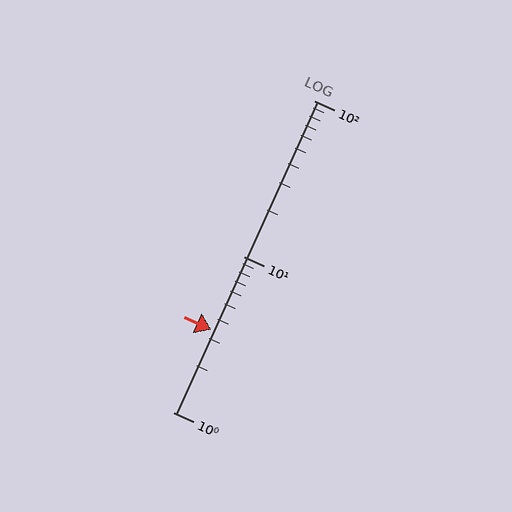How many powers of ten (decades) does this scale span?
The scale spans 2 decades, from 1 to 100.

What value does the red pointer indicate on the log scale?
The pointer indicates approximately 3.4.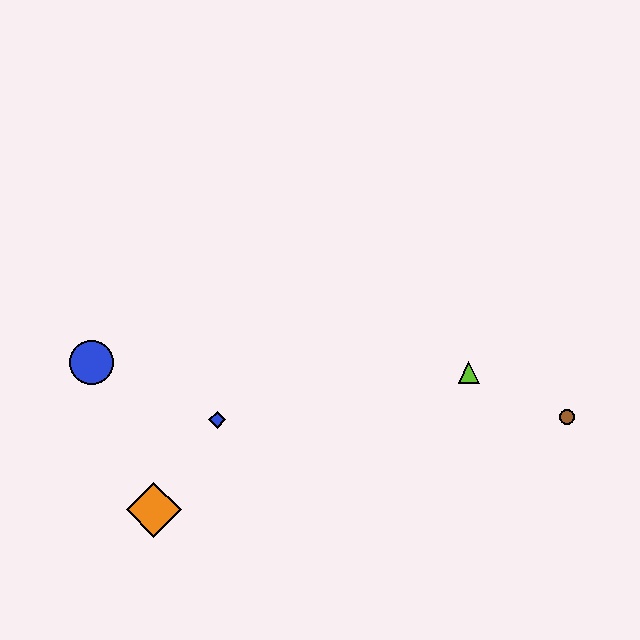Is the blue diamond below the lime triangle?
Yes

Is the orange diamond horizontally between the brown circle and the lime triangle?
No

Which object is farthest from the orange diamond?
The brown circle is farthest from the orange diamond.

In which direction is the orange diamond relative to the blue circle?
The orange diamond is below the blue circle.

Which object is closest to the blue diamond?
The orange diamond is closest to the blue diamond.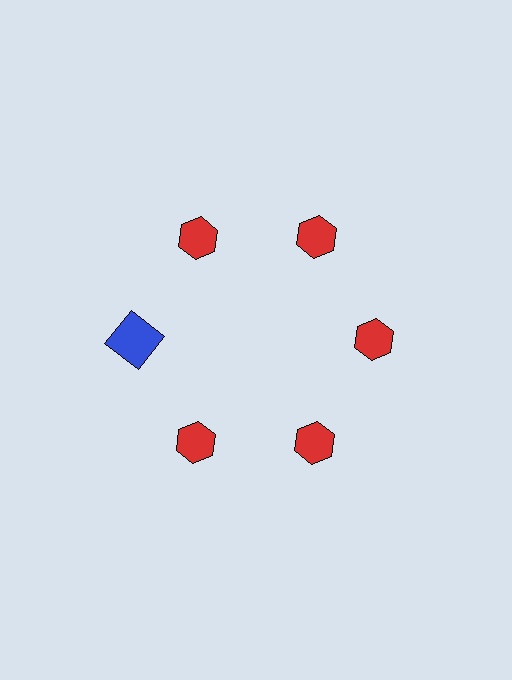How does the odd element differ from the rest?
It differs in both color (blue instead of red) and shape (square instead of hexagon).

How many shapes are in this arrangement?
There are 6 shapes arranged in a ring pattern.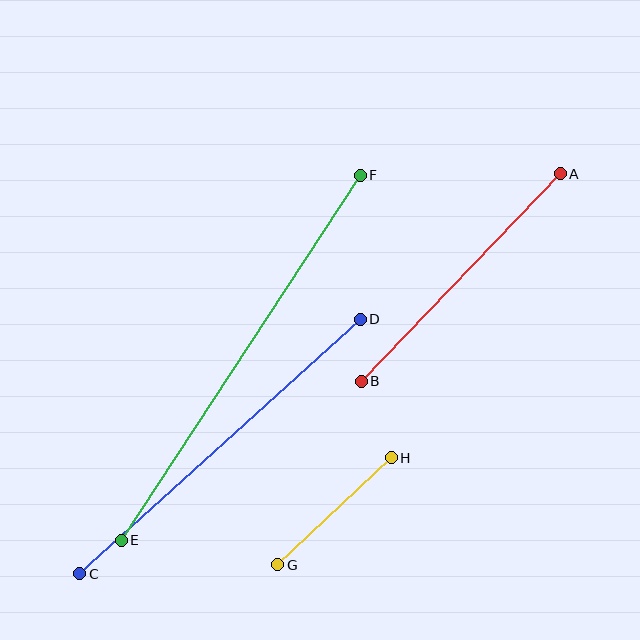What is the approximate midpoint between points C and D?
The midpoint is at approximately (220, 446) pixels.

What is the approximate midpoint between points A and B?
The midpoint is at approximately (461, 278) pixels.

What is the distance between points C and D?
The distance is approximately 379 pixels.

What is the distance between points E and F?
The distance is approximately 436 pixels.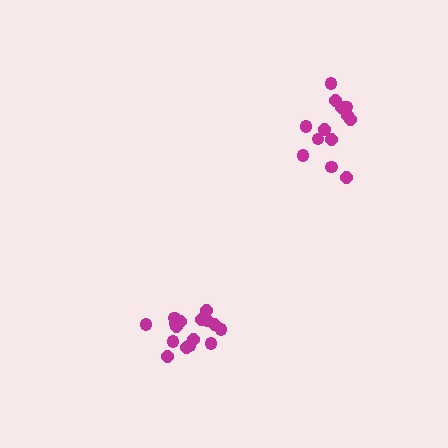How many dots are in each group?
Group 1: 13 dots, Group 2: 16 dots (29 total).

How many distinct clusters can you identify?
There are 2 distinct clusters.